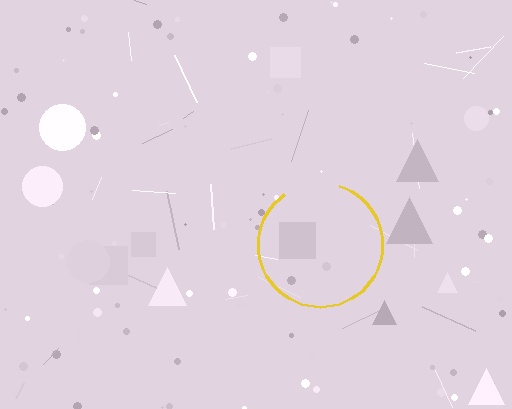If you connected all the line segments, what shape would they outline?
They would outline a circle.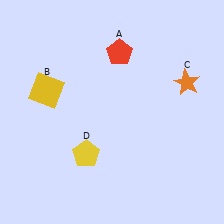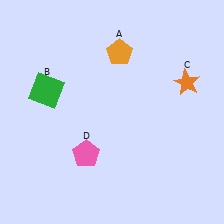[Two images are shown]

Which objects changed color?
A changed from red to orange. B changed from yellow to green. D changed from yellow to pink.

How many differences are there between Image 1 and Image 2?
There are 3 differences between the two images.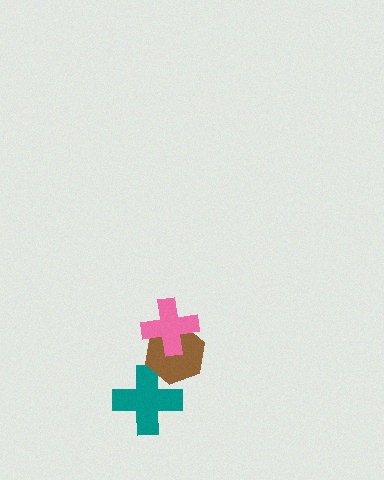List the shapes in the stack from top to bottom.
From top to bottom: the pink cross, the brown hexagon, the teal cross.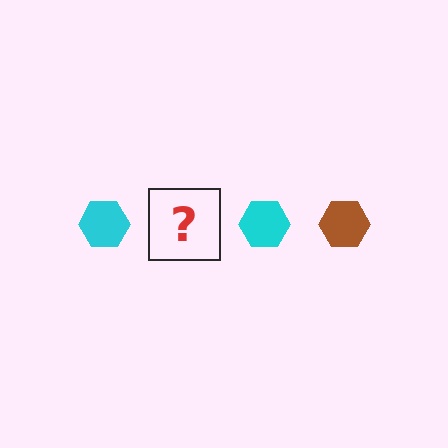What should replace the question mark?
The question mark should be replaced with a brown hexagon.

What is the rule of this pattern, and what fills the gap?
The rule is that the pattern cycles through cyan, brown hexagons. The gap should be filled with a brown hexagon.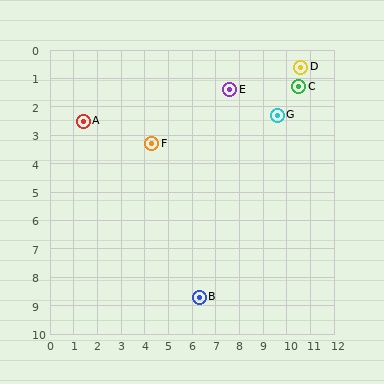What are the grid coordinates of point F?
Point F is at approximately (4.3, 3.3).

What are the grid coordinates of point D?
Point D is at approximately (10.6, 0.6).